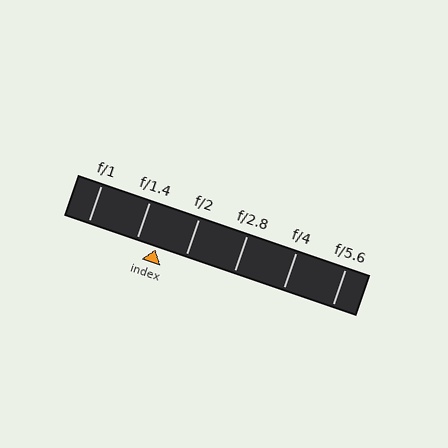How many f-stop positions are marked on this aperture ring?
There are 6 f-stop positions marked.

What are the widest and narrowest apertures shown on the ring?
The widest aperture shown is f/1 and the narrowest is f/5.6.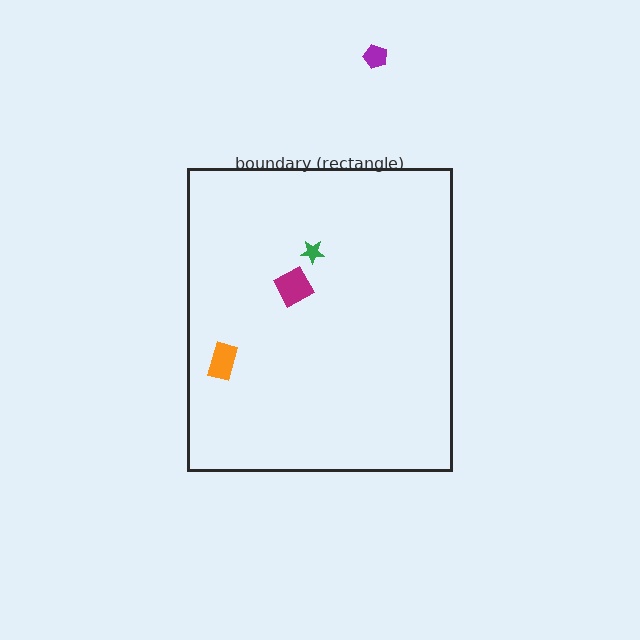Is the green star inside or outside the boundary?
Inside.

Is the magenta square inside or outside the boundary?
Inside.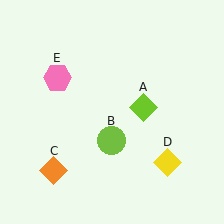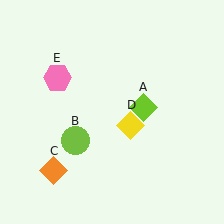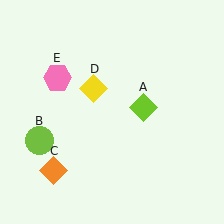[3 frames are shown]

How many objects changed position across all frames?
2 objects changed position: lime circle (object B), yellow diamond (object D).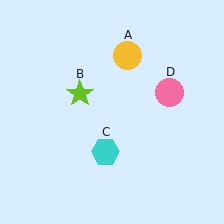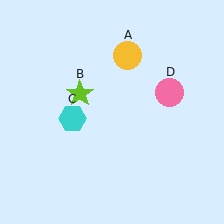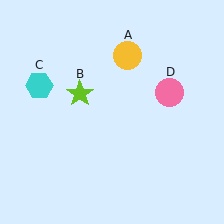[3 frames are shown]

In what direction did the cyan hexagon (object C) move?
The cyan hexagon (object C) moved up and to the left.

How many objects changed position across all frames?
1 object changed position: cyan hexagon (object C).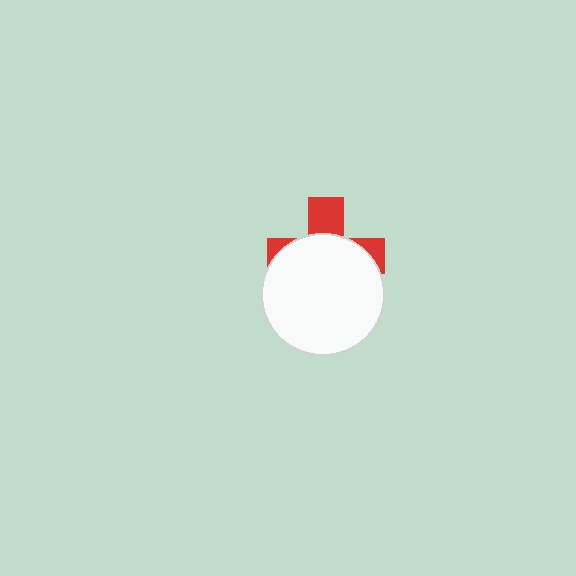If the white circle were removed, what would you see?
You would see the complete red cross.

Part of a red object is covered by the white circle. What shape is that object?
It is a cross.